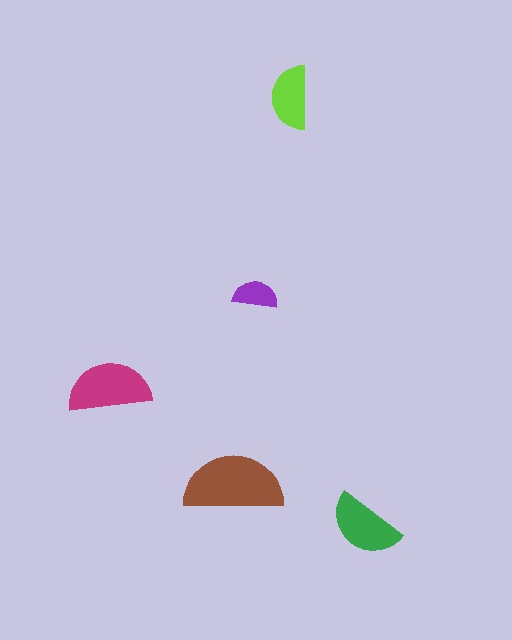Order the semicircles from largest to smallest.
the brown one, the magenta one, the green one, the lime one, the purple one.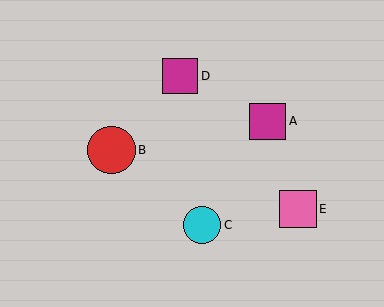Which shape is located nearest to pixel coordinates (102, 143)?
The red circle (labeled B) at (112, 150) is nearest to that location.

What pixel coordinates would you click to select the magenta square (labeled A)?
Click at (268, 121) to select the magenta square A.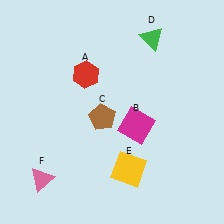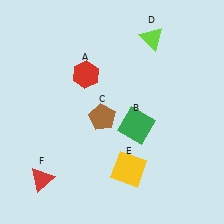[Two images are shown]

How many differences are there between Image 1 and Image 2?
There are 3 differences between the two images.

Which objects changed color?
B changed from magenta to green. D changed from green to lime. F changed from pink to red.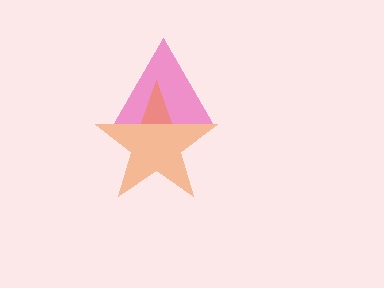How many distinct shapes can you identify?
There are 2 distinct shapes: a pink triangle, an orange star.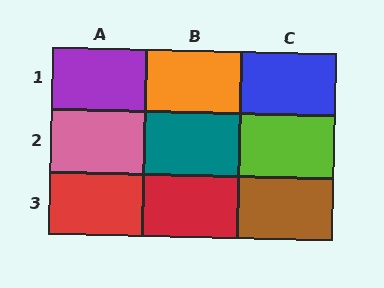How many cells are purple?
1 cell is purple.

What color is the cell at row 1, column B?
Orange.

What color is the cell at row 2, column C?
Lime.